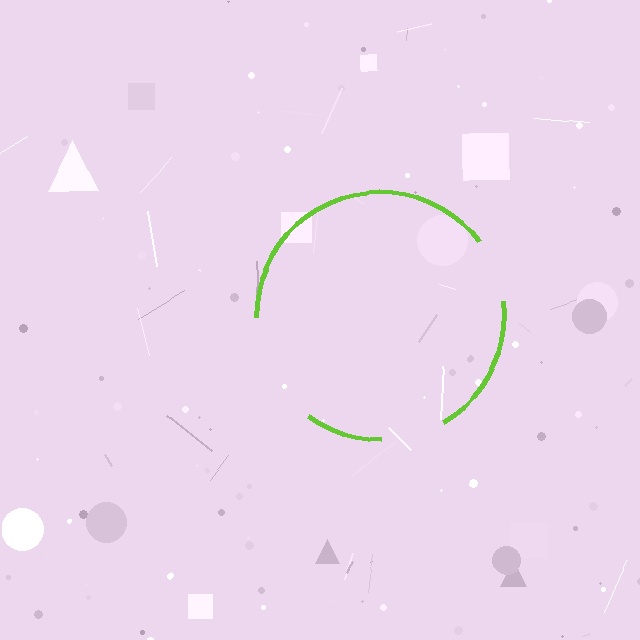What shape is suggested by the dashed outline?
The dashed outline suggests a circle.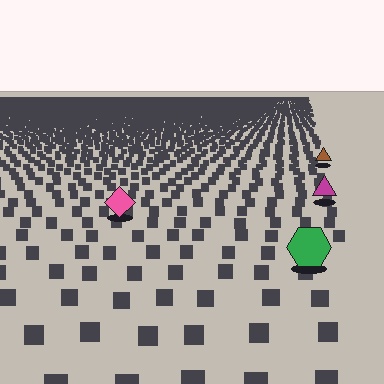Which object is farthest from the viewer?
The brown triangle is farthest from the viewer. It appears smaller and the ground texture around it is denser.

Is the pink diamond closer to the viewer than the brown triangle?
Yes. The pink diamond is closer — you can tell from the texture gradient: the ground texture is coarser near it.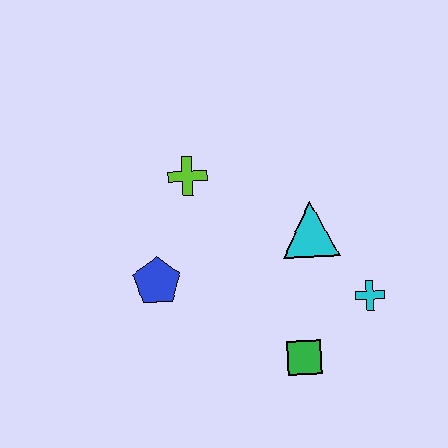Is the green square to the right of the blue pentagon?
Yes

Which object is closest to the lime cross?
The blue pentagon is closest to the lime cross.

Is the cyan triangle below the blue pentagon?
No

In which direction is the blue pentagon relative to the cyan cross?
The blue pentagon is to the left of the cyan cross.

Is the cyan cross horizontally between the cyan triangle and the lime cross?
No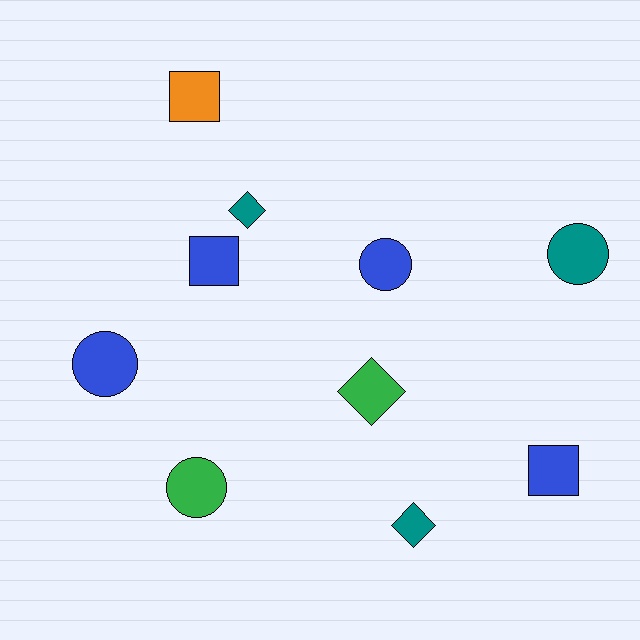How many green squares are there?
There are no green squares.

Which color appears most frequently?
Blue, with 4 objects.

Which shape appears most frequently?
Circle, with 4 objects.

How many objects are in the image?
There are 10 objects.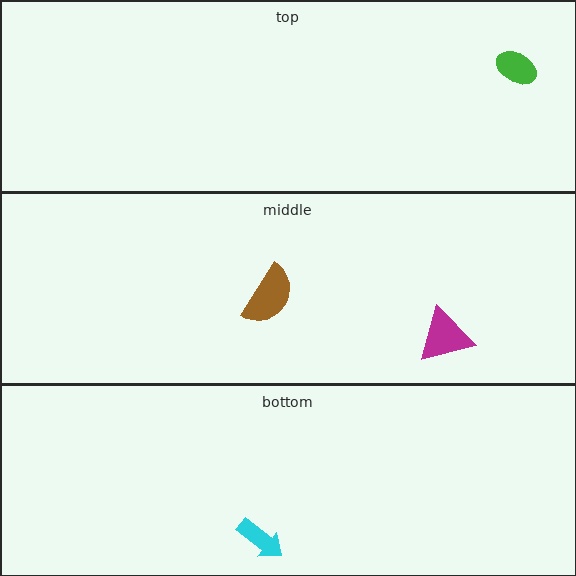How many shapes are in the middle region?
2.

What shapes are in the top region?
The green ellipse.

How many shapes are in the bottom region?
1.